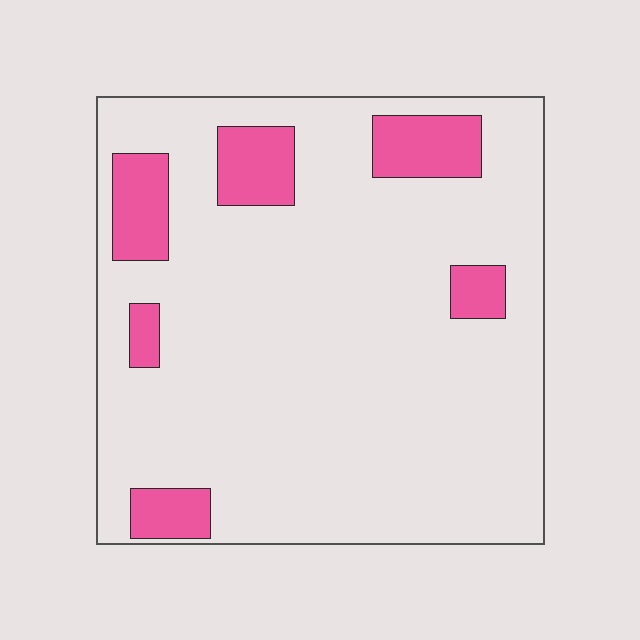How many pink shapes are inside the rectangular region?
6.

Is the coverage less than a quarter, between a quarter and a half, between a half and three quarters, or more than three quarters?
Less than a quarter.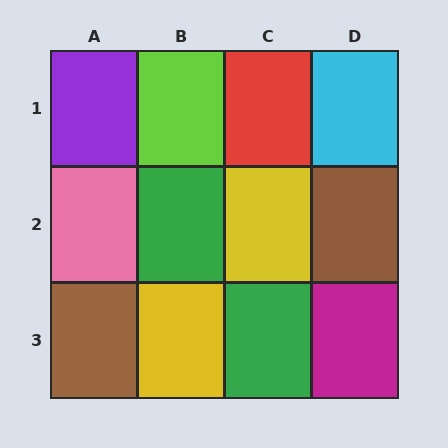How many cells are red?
1 cell is red.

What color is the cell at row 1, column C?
Red.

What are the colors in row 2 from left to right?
Pink, green, yellow, brown.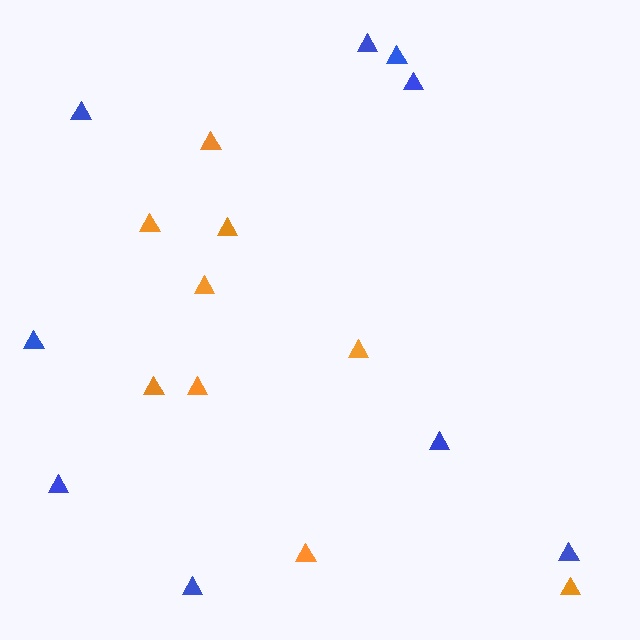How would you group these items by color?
There are 2 groups: one group of blue triangles (9) and one group of orange triangles (9).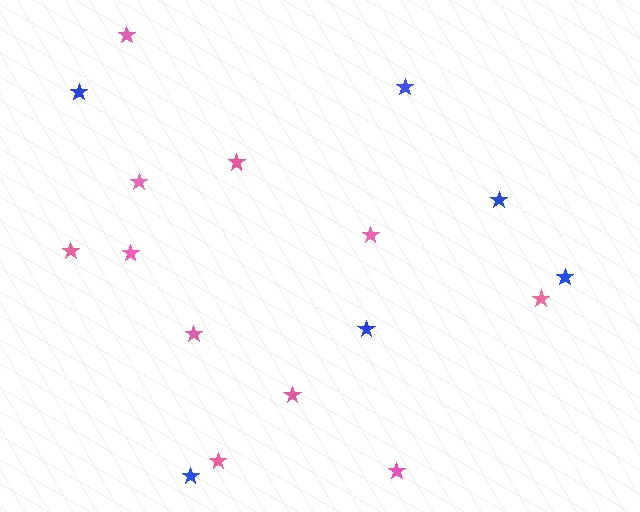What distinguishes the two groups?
There are 2 groups: one group of pink stars (11) and one group of blue stars (6).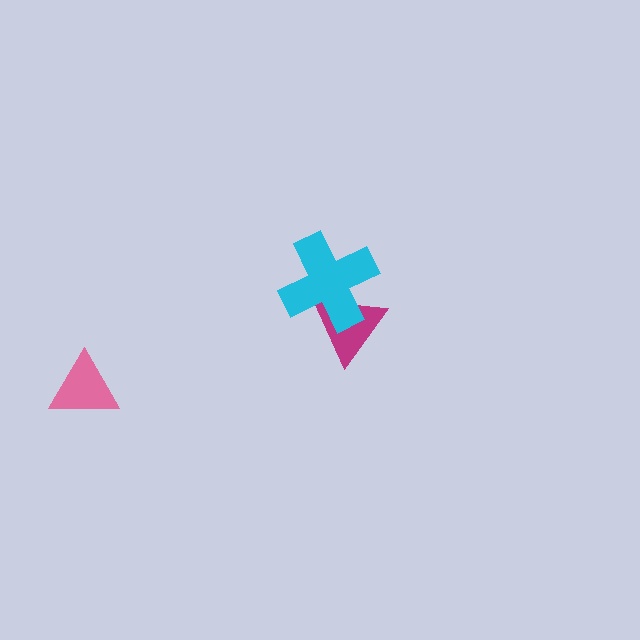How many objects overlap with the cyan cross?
1 object overlaps with the cyan cross.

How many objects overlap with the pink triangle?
0 objects overlap with the pink triangle.